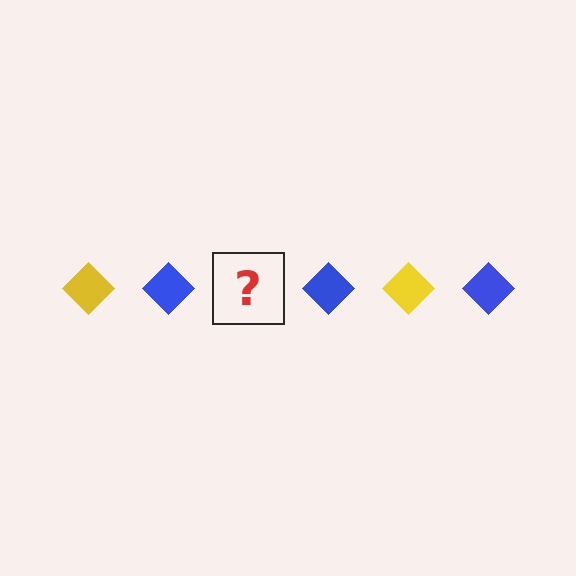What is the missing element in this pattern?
The missing element is a yellow diamond.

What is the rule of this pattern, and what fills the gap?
The rule is that the pattern cycles through yellow, blue diamonds. The gap should be filled with a yellow diamond.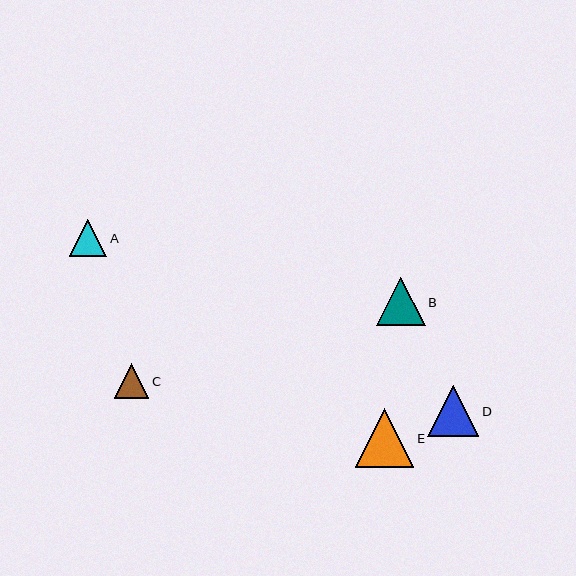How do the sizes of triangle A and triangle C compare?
Triangle A and triangle C are approximately the same size.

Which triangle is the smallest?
Triangle C is the smallest with a size of approximately 34 pixels.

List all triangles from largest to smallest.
From largest to smallest: E, D, B, A, C.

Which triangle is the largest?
Triangle E is the largest with a size of approximately 58 pixels.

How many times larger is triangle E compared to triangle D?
Triangle E is approximately 1.1 times the size of triangle D.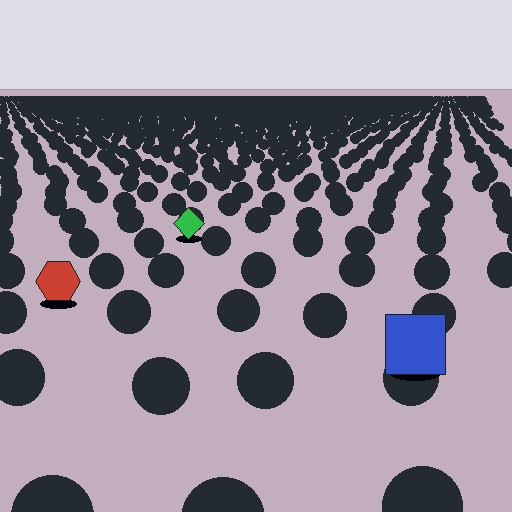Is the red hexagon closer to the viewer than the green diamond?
Yes. The red hexagon is closer — you can tell from the texture gradient: the ground texture is coarser near it.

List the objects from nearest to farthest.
From nearest to farthest: the blue square, the red hexagon, the green diamond.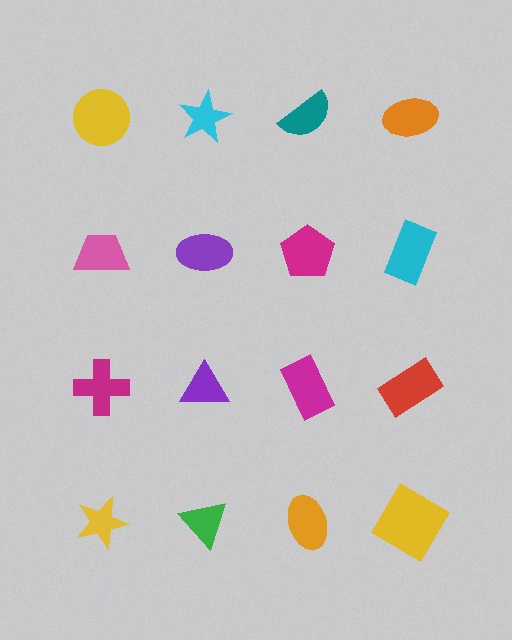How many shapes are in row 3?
4 shapes.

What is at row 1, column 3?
A teal semicircle.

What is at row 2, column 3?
A magenta pentagon.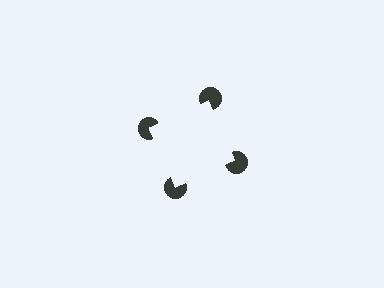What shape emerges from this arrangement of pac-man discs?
An illusory square — its edges are inferred from the aligned wedge cuts in the pac-man discs, not physically drawn.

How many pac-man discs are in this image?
There are 4 — one at each vertex of the illusory square.